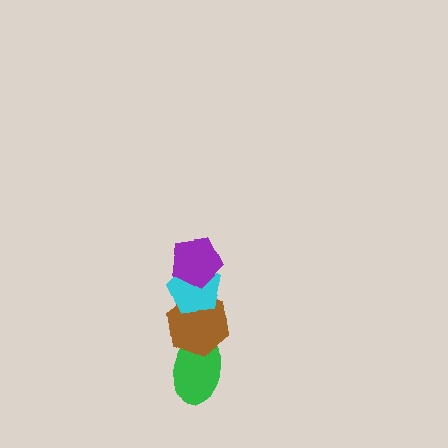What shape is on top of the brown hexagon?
The cyan pentagon is on top of the brown hexagon.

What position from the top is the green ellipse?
The green ellipse is 4th from the top.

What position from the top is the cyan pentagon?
The cyan pentagon is 2nd from the top.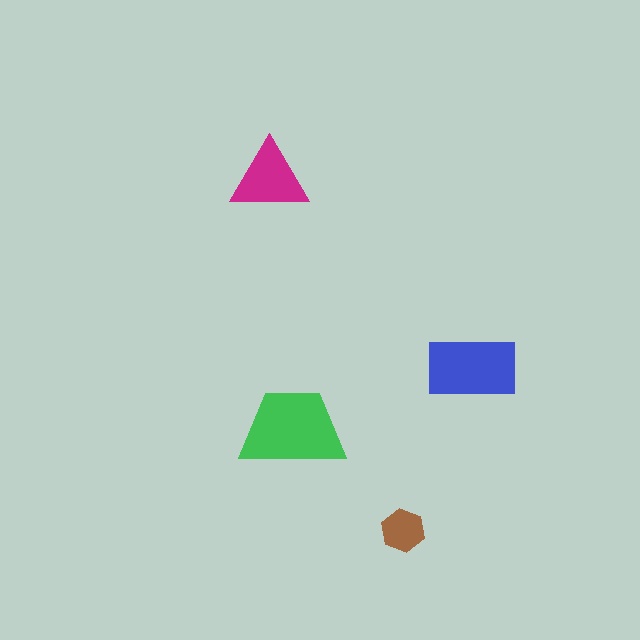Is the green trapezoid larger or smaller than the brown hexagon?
Larger.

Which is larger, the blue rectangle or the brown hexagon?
The blue rectangle.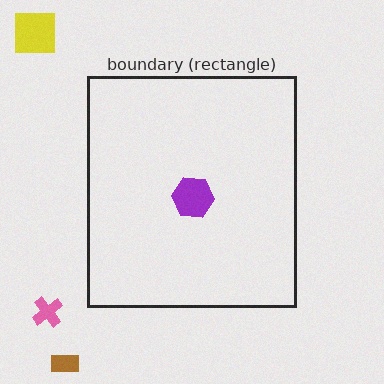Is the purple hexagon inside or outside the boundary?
Inside.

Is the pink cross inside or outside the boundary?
Outside.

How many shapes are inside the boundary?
1 inside, 3 outside.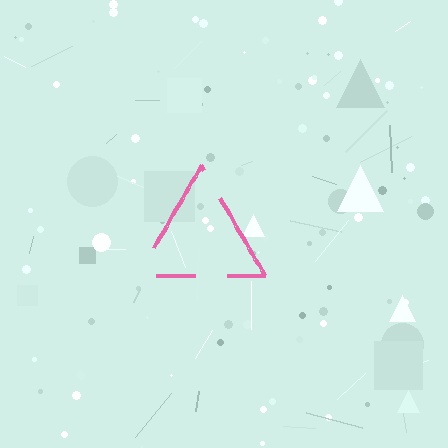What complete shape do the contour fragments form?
The contour fragments form a triangle.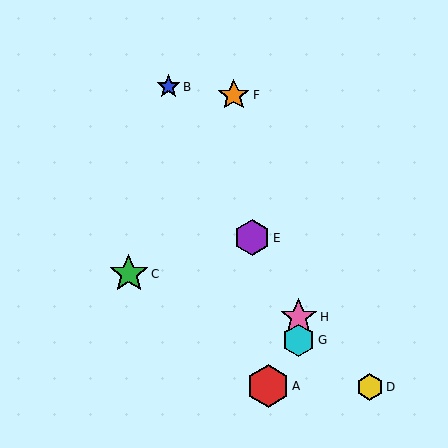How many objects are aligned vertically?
2 objects (G, H) are aligned vertically.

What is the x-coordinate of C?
Object C is at x≈129.